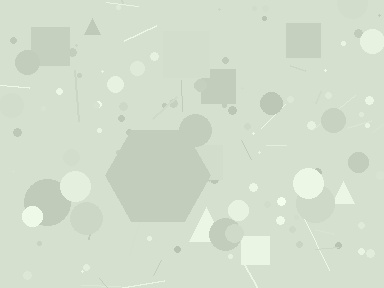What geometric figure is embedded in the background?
A hexagon is embedded in the background.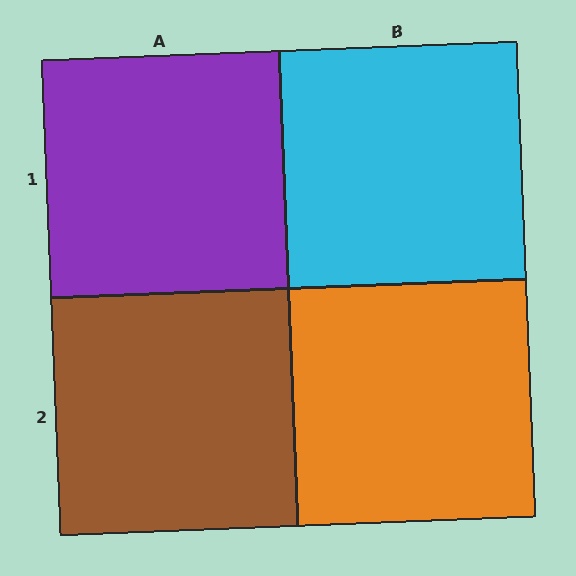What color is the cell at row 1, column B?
Cyan.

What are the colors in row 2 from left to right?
Brown, orange.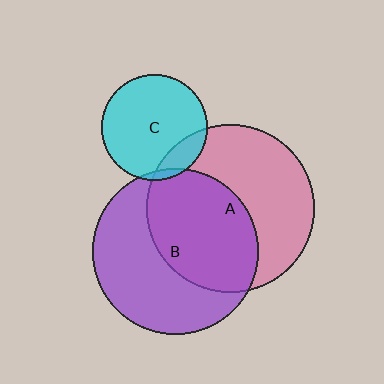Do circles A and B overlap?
Yes.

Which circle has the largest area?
Circle A (pink).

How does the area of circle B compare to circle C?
Approximately 2.4 times.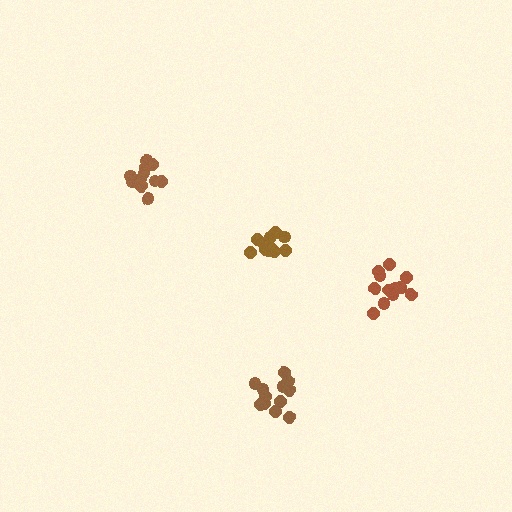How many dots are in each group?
Group 1: 12 dots, Group 2: 11 dots, Group 3: 11 dots, Group 4: 12 dots (46 total).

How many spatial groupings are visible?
There are 4 spatial groupings.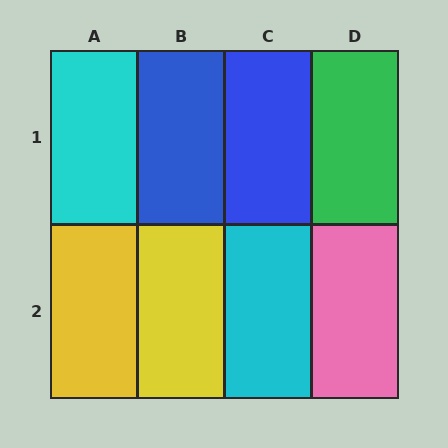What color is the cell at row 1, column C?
Blue.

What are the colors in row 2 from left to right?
Yellow, yellow, cyan, pink.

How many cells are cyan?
2 cells are cyan.